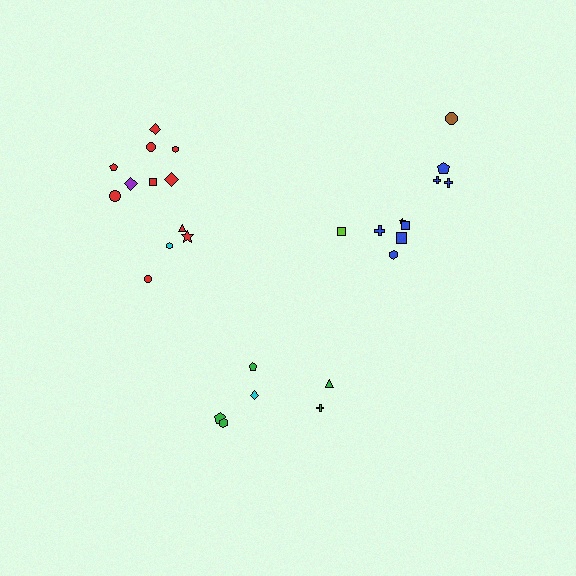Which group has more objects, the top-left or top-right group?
The top-left group.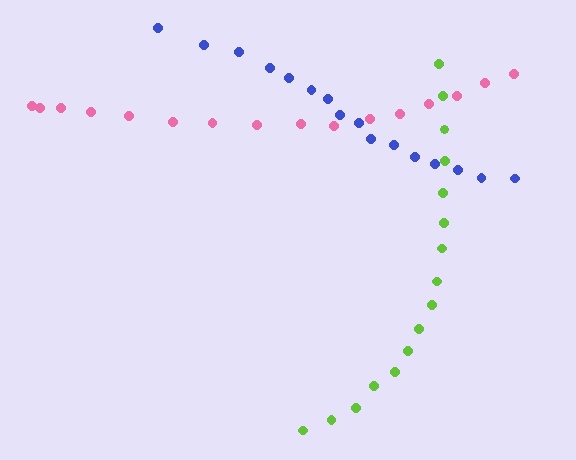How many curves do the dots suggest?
There are 3 distinct paths.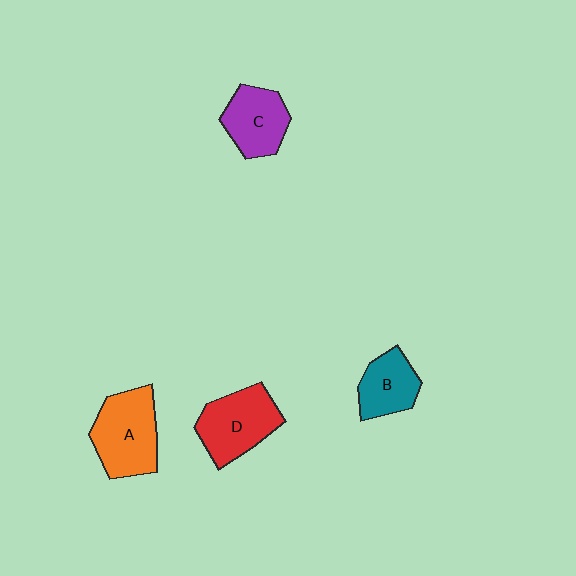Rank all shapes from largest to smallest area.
From largest to smallest: A (orange), D (red), C (purple), B (teal).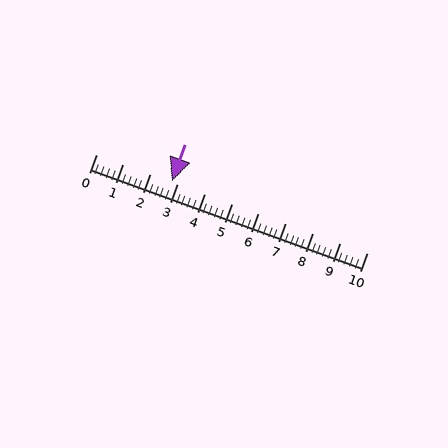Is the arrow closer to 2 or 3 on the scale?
The arrow is closer to 3.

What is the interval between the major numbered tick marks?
The major tick marks are spaced 1 units apart.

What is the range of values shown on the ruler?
The ruler shows values from 0 to 10.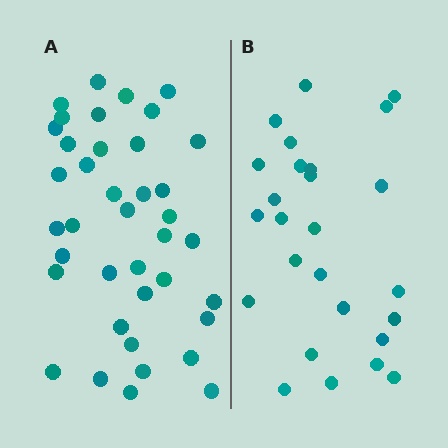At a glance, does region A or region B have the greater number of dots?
Region A (the left region) has more dots.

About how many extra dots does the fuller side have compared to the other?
Region A has approximately 15 more dots than region B.